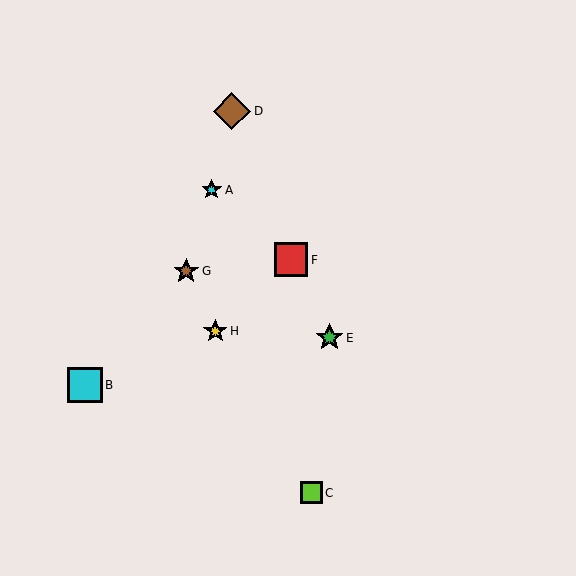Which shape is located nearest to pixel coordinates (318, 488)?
The lime square (labeled C) at (311, 493) is nearest to that location.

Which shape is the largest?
The brown diamond (labeled D) is the largest.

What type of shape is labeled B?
Shape B is a cyan square.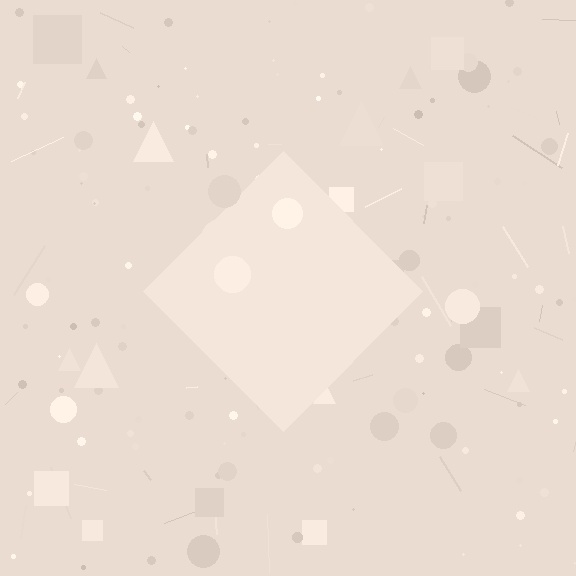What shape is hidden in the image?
A diamond is hidden in the image.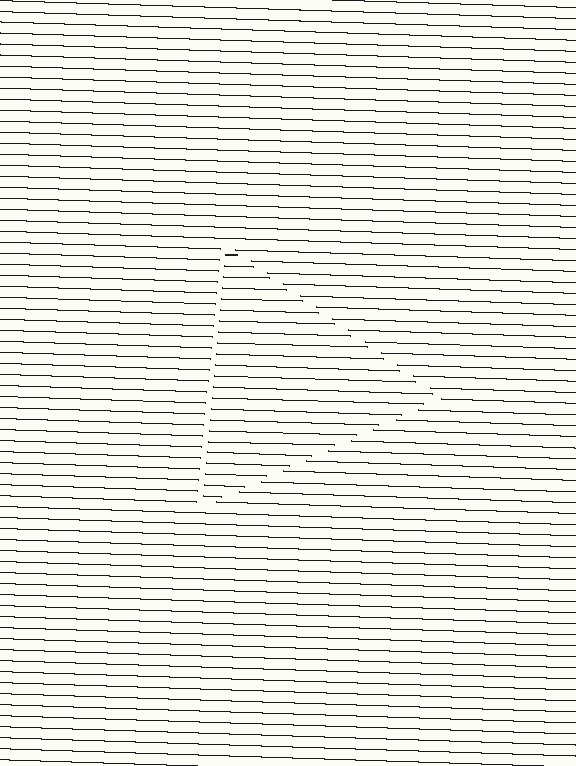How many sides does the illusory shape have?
3 sides — the line-ends trace a triangle.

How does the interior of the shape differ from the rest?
The interior of the shape contains the same grating, shifted by half a period — the contour is defined by the phase discontinuity where line-ends from the inner and outer gratings abut.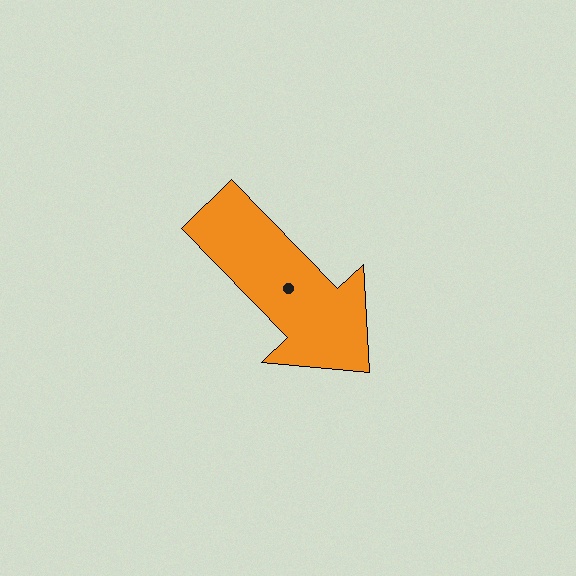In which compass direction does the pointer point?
Southeast.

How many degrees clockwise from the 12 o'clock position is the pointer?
Approximately 136 degrees.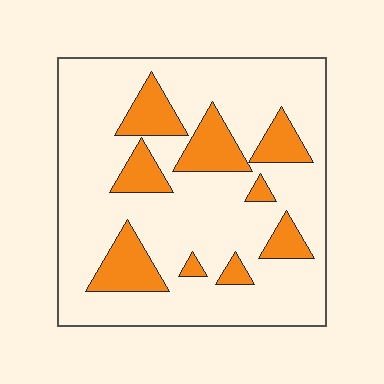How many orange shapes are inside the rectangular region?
9.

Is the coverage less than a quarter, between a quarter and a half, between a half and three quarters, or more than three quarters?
Less than a quarter.